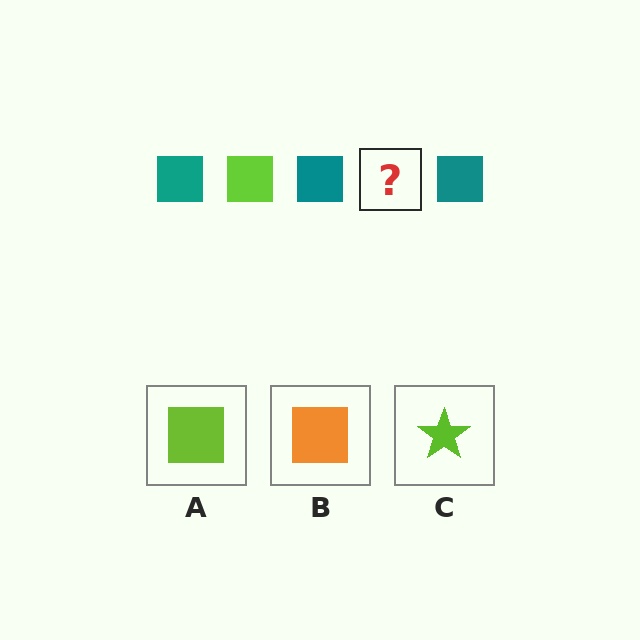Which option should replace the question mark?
Option A.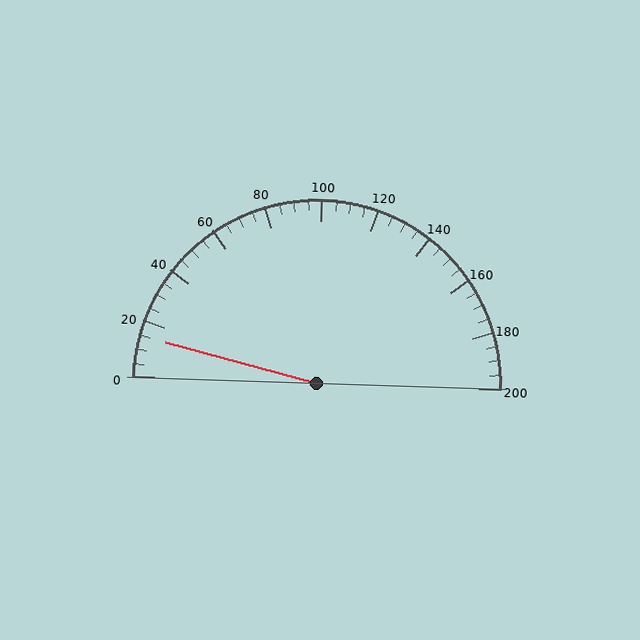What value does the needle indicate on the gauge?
The needle indicates approximately 15.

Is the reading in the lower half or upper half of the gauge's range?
The reading is in the lower half of the range (0 to 200).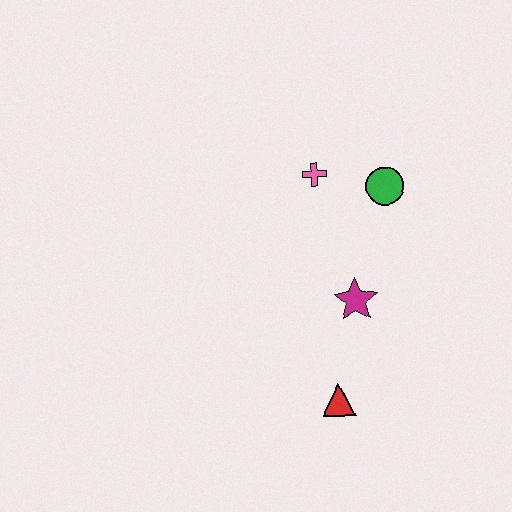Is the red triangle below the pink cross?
Yes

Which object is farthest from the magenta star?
The pink cross is farthest from the magenta star.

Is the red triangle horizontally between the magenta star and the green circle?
No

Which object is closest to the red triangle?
The magenta star is closest to the red triangle.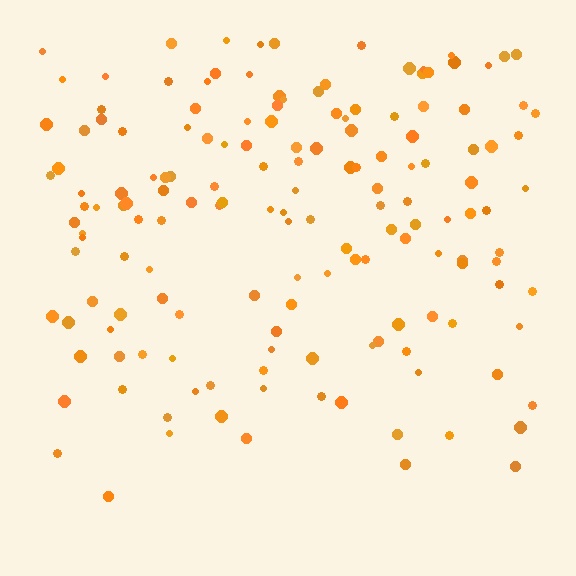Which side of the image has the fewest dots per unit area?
The bottom.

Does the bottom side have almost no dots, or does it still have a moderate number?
Still a moderate number, just noticeably fewer than the top.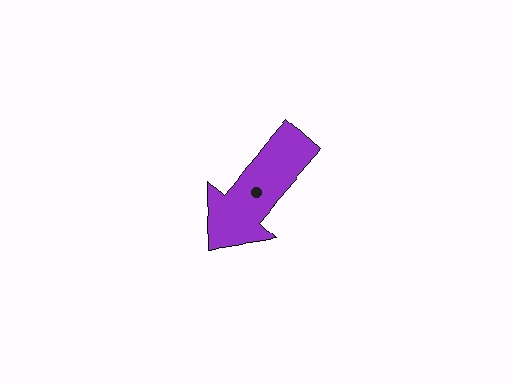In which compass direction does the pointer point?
Southwest.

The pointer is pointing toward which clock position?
Roughly 7 o'clock.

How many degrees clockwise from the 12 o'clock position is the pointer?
Approximately 221 degrees.